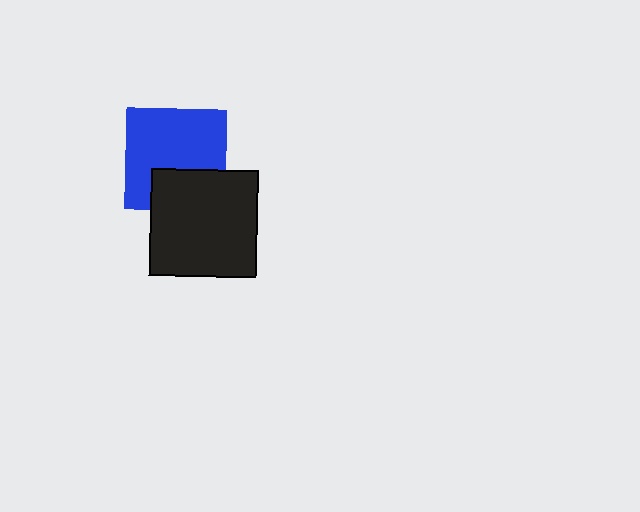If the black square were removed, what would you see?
You would see the complete blue square.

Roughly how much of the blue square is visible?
Most of it is visible (roughly 70%).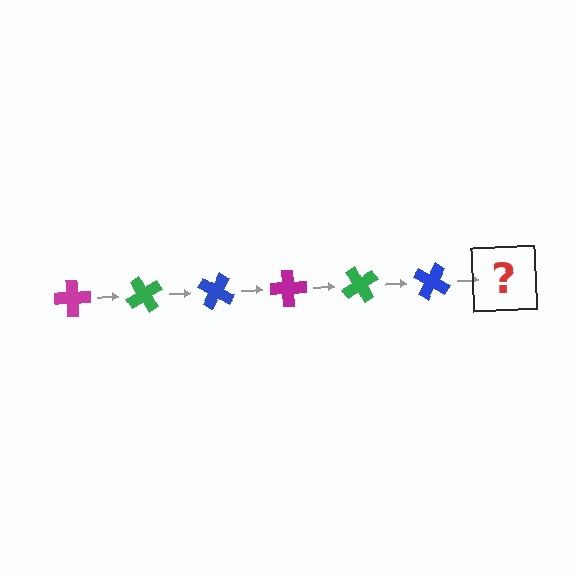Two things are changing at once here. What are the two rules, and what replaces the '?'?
The two rules are that it rotates 60 degrees each step and the color cycles through magenta, green, and blue. The '?' should be a magenta cross, rotated 360 degrees from the start.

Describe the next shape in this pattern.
It should be a magenta cross, rotated 360 degrees from the start.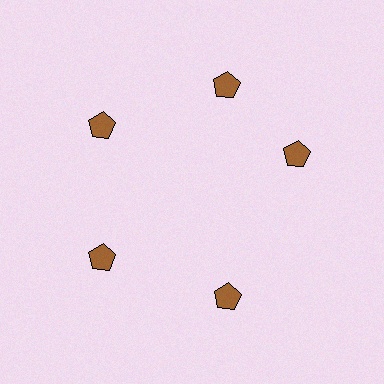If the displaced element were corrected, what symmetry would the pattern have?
It would have 5-fold rotational symmetry — the pattern would map onto itself every 72 degrees.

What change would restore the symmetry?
The symmetry would be restored by rotating it back into even spacing with its neighbors so that all 5 pentagons sit at equal angles and equal distance from the center.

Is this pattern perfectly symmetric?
No. The 5 brown pentagons are arranged in a ring, but one element near the 3 o'clock position is rotated out of alignment along the ring, breaking the 5-fold rotational symmetry.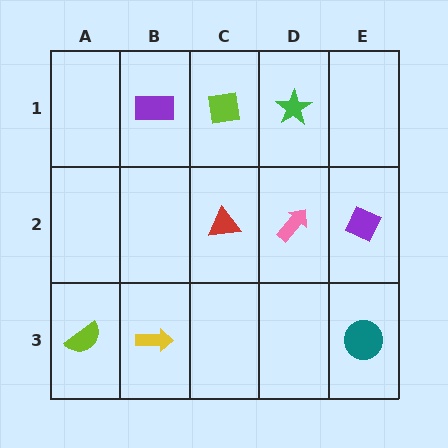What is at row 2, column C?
A red triangle.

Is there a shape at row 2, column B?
No, that cell is empty.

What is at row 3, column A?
A lime semicircle.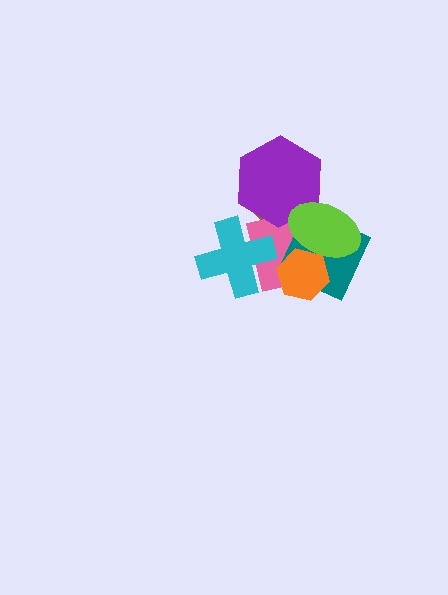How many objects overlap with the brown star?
6 objects overlap with the brown star.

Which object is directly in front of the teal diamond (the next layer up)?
The purple hexagon is directly in front of the teal diamond.